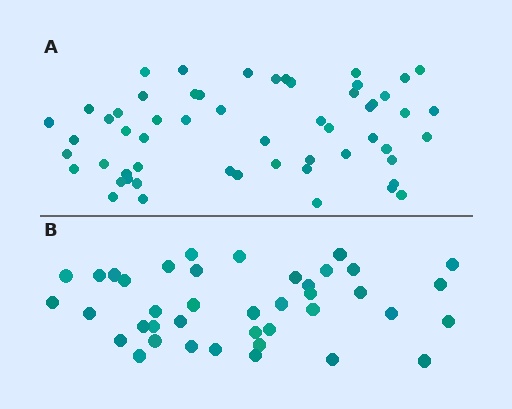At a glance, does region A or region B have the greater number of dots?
Region A (the top region) has more dots.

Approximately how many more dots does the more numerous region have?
Region A has approximately 15 more dots than region B.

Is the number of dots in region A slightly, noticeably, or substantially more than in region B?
Region A has noticeably more, but not dramatically so. The ratio is roughly 1.4 to 1.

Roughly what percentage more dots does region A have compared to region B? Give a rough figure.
About 40% more.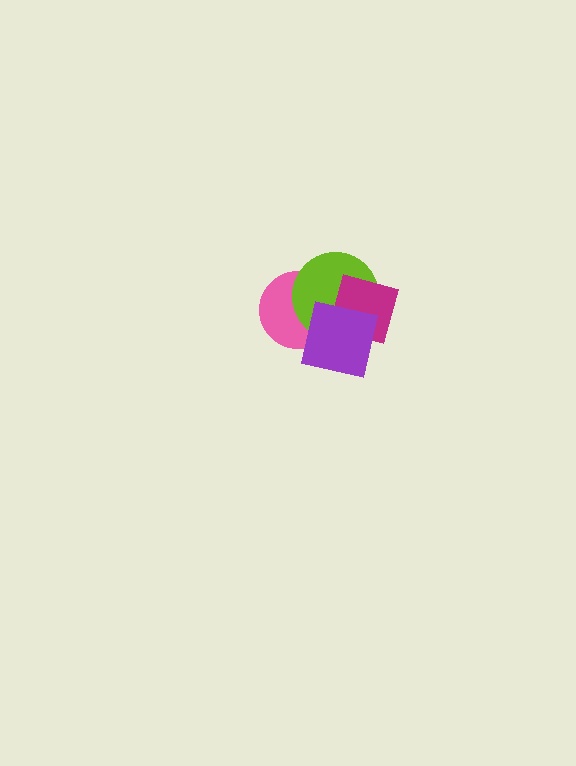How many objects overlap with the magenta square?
2 objects overlap with the magenta square.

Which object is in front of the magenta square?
The purple square is in front of the magenta square.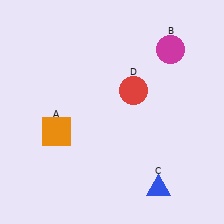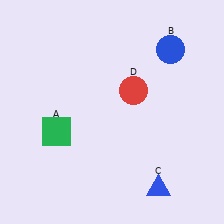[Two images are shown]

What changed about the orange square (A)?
In Image 1, A is orange. In Image 2, it changed to green.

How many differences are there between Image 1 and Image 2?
There are 2 differences between the two images.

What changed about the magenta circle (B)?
In Image 1, B is magenta. In Image 2, it changed to blue.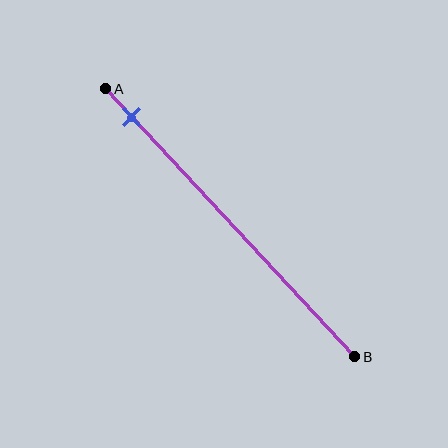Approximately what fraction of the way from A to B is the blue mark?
The blue mark is approximately 10% of the way from A to B.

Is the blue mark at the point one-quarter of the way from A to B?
No, the mark is at about 10% from A, not at the 25% one-quarter point.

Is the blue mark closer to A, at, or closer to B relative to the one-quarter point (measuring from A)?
The blue mark is closer to point A than the one-quarter point of segment AB.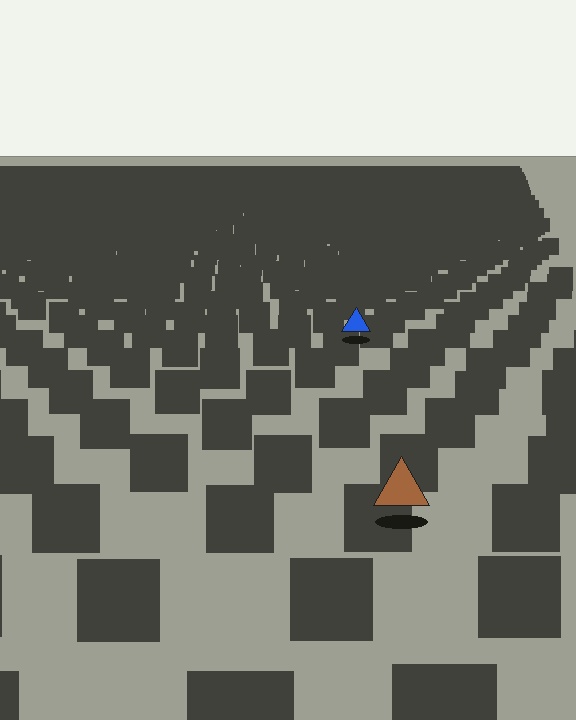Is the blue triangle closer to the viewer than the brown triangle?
No. The brown triangle is closer — you can tell from the texture gradient: the ground texture is coarser near it.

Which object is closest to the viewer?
The brown triangle is closest. The texture marks near it are larger and more spread out.